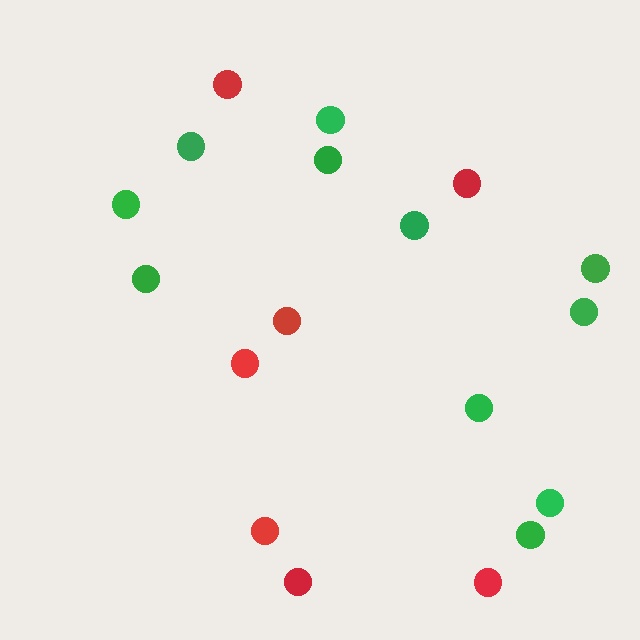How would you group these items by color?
There are 2 groups: one group of red circles (7) and one group of green circles (11).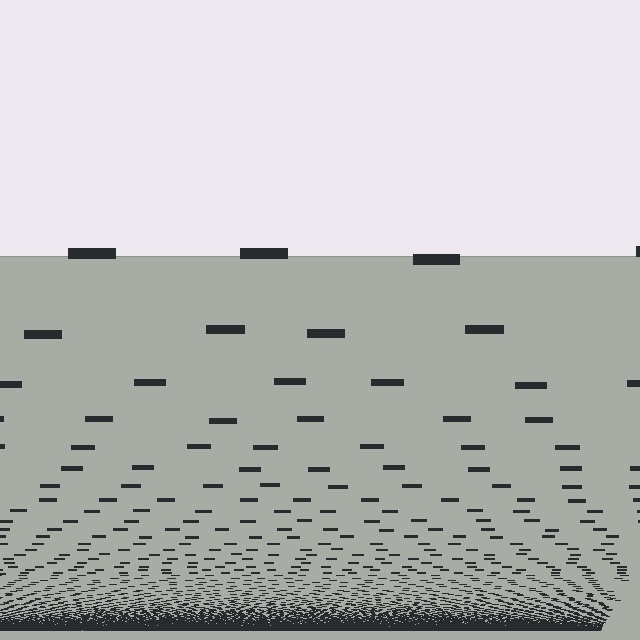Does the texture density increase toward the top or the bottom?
Density increases toward the bottom.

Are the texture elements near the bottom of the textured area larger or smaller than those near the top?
Smaller. The gradient is inverted — elements near the bottom are smaller and denser.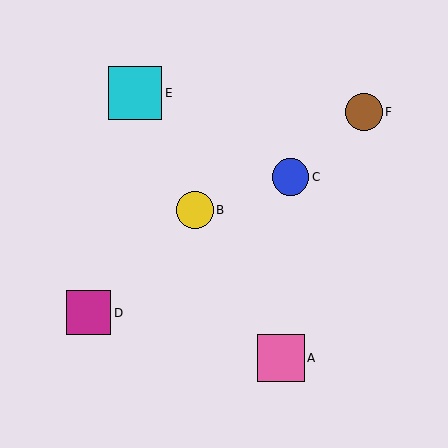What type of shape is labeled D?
Shape D is a magenta square.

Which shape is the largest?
The cyan square (labeled E) is the largest.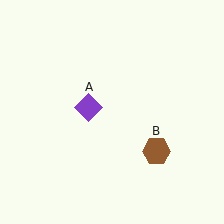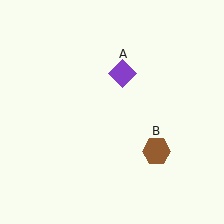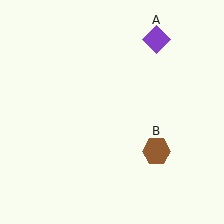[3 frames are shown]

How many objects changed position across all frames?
1 object changed position: purple diamond (object A).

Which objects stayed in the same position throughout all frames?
Brown hexagon (object B) remained stationary.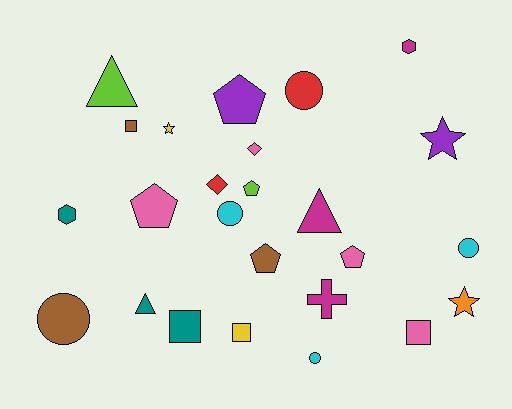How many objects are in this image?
There are 25 objects.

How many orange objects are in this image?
There is 1 orange object.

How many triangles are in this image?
There are 3 triangles.